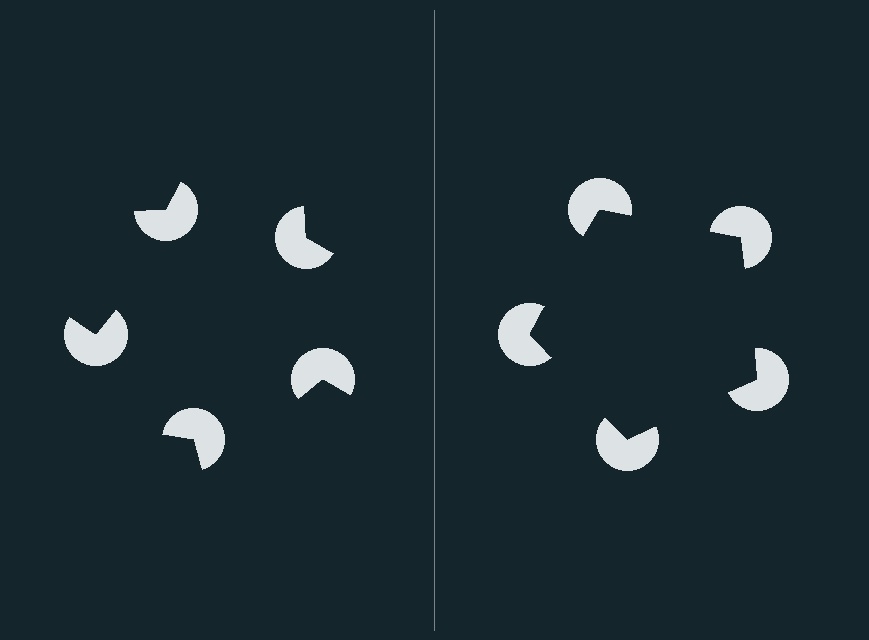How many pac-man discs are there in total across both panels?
10 — 5 on each side.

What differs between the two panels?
The pac-man discs are positioned identically on both sides; only the wedge orientations differ. On the right they align to a pentagon; on the left they are misaligned.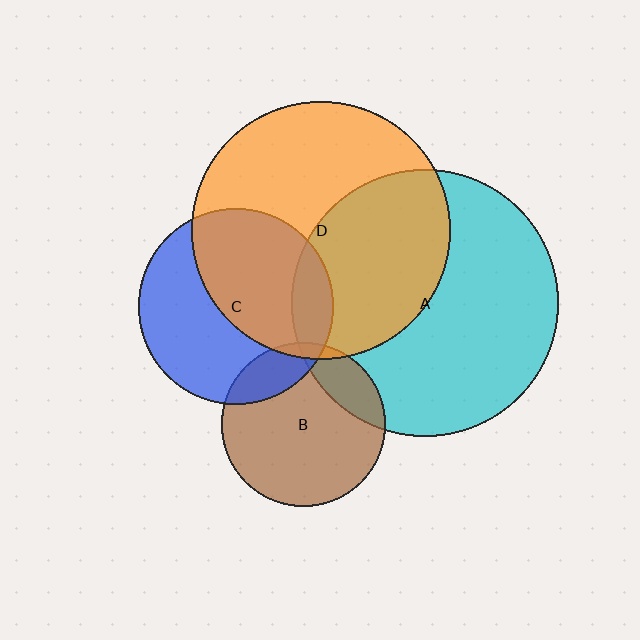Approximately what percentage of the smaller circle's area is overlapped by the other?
Approximately 40%.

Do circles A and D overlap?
Yes.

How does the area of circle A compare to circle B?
Approximately 2.7 times.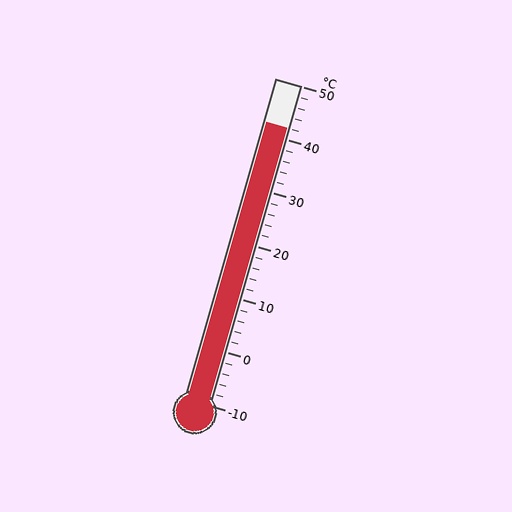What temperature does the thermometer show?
The thermometer shows approximately 42°C.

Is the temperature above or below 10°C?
The temperature is above 10°C.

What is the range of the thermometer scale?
The thermometer scale ranges from -10°C to 50°C.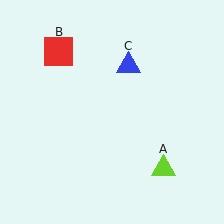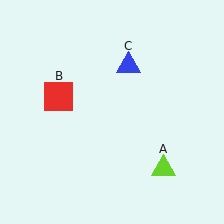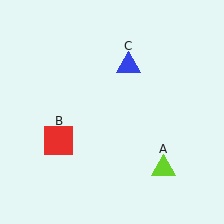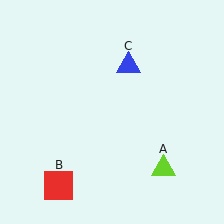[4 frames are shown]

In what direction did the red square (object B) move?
The red square (object B) moved down.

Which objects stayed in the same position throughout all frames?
Lime triangle (object A) and blue triangle (object C) remained stationary.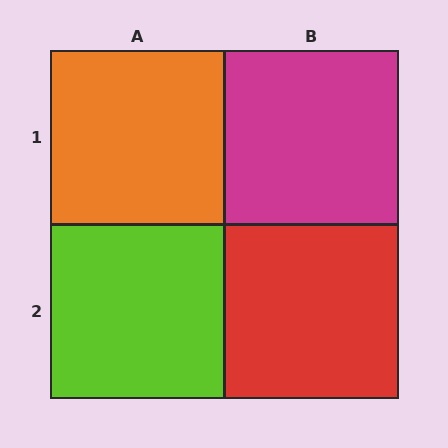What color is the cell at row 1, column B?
Magenta.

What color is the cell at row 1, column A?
Orange.